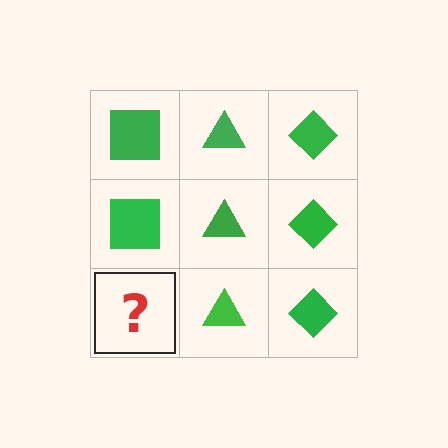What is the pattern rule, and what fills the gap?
The rule is that each column has a consistent shape. The gap should be filled with a green square.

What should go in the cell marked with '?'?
The missing cell should contain a green square.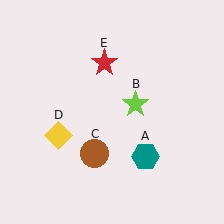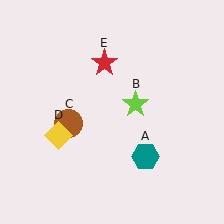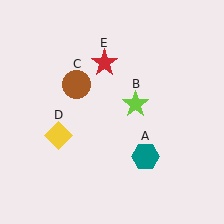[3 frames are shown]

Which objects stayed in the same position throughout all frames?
Teal hexagon (object A) and lime star (object B) and yellow diamond (object D) and red star (object E) remained stationary.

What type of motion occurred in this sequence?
The brown circle (object C) rotated clockwise around the center of the scene.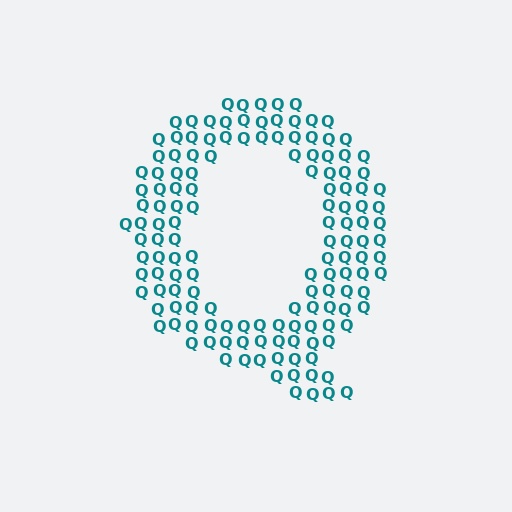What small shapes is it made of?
It is made of small letter Q's.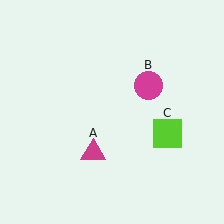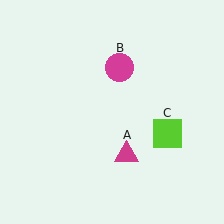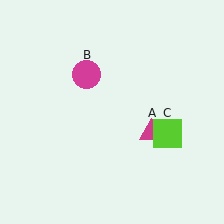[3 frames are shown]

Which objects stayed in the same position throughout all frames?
Lime square (object C) remained stationary.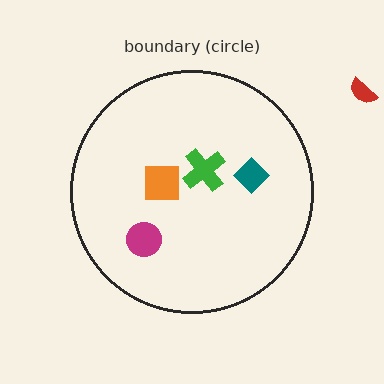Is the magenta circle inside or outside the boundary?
Inside.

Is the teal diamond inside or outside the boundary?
Inside.